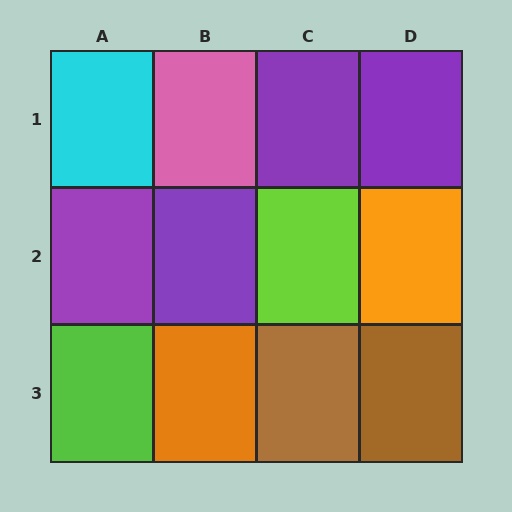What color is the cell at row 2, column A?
Purple.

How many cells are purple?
4 cells are purple.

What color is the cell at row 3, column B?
Orange.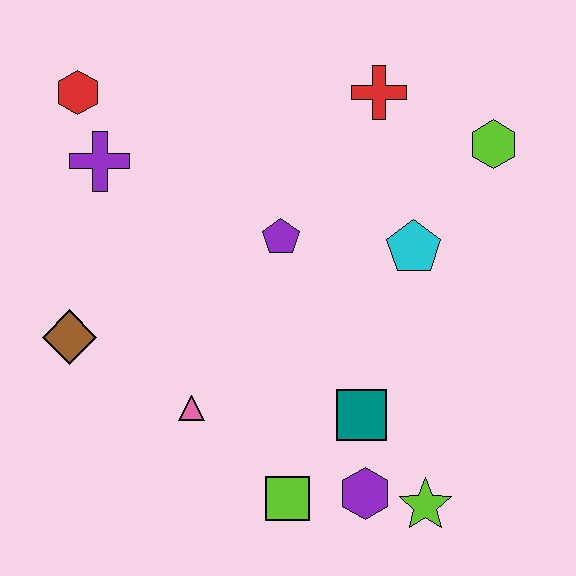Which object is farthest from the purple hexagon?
The red hexagon is farthest from the purple hexagon.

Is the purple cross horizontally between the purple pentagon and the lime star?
No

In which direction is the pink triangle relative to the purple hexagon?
The pink triangle is to the left of the purple hexagon.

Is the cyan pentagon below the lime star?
No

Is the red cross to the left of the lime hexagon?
Yes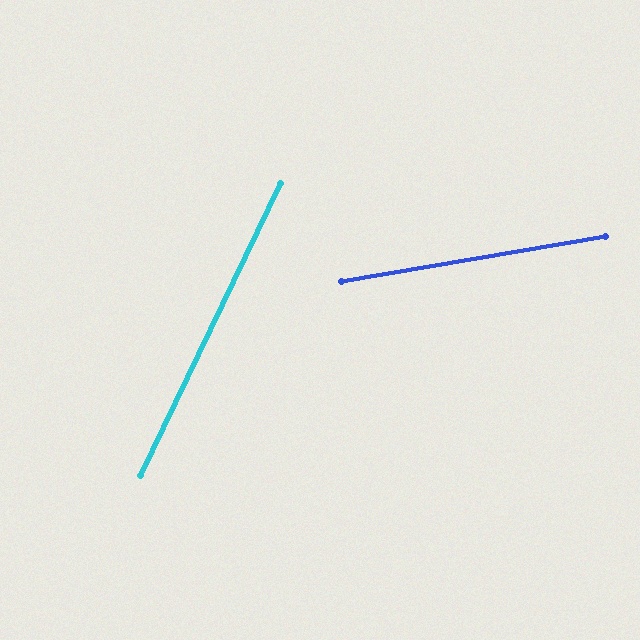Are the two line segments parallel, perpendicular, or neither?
Neither parallel nor perpendicular — they differ by about 55°.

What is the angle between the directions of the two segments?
Approximately 55 degrees.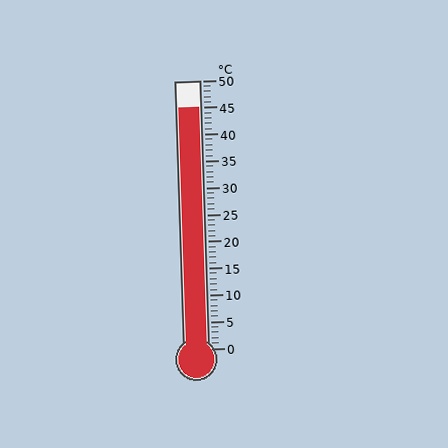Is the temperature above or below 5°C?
The temperature is above 5°C.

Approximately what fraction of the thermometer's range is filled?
The thermometer is filled to approximately 90% of its range.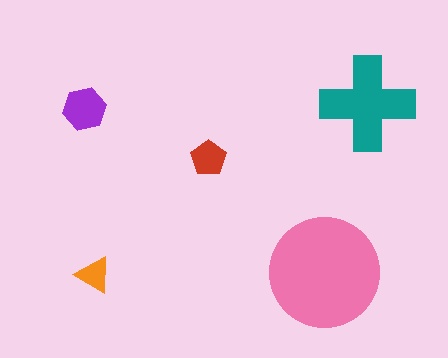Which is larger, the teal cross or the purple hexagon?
The teal cross.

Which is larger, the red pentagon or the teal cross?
The teal cross.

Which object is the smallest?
The orange triangle.